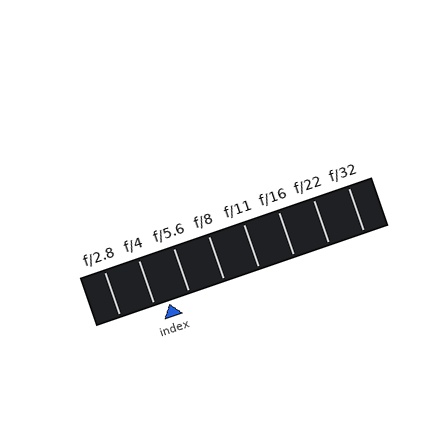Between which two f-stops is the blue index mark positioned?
The index mark is between f/4 and f/5.6.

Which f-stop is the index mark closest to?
The index mark is closest to f/4.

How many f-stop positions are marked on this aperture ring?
There are 8 f-stop positions marked.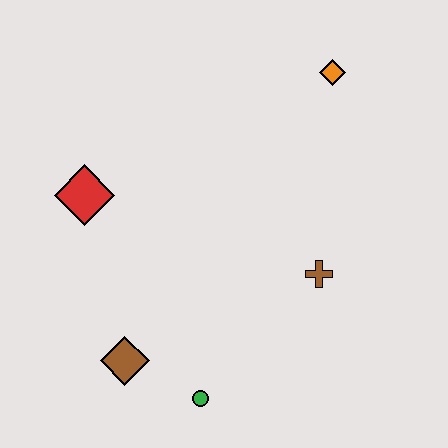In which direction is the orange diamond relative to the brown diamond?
The orange diamond is above the brown diamond.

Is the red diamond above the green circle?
Yes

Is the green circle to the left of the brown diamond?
No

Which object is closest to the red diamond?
The brown diamond is closest to the red diamond.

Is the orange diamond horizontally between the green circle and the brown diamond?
No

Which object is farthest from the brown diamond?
The orange diamond is farthest from the brown diamond.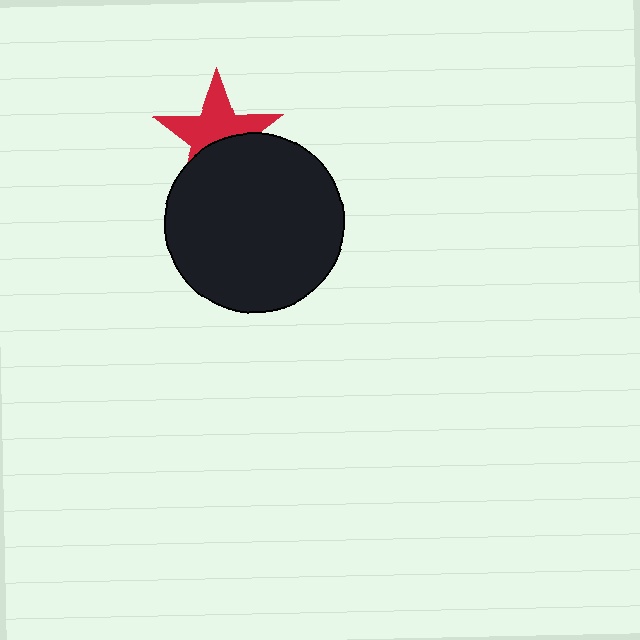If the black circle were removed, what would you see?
You would see the complete red star.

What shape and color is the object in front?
The object in front is a black circle.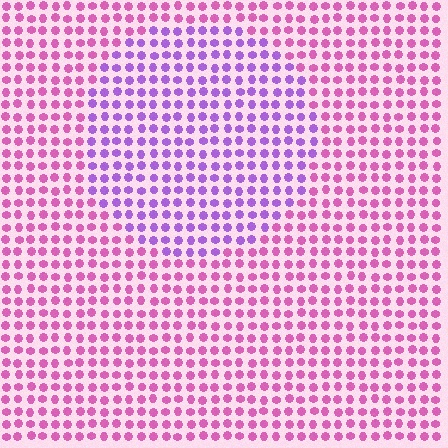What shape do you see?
I see a circle.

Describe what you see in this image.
The image is filled with small pink elements in a uniform arrangement. A circle-shaped region is visible where the elements are tinted to a slightly different hue, forming a subtle color boundary.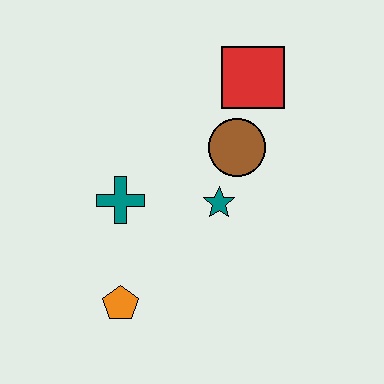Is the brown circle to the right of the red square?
No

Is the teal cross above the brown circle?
No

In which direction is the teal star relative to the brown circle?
The teal star is below the brown circle.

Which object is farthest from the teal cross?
The red square is farthest from the teal cross.